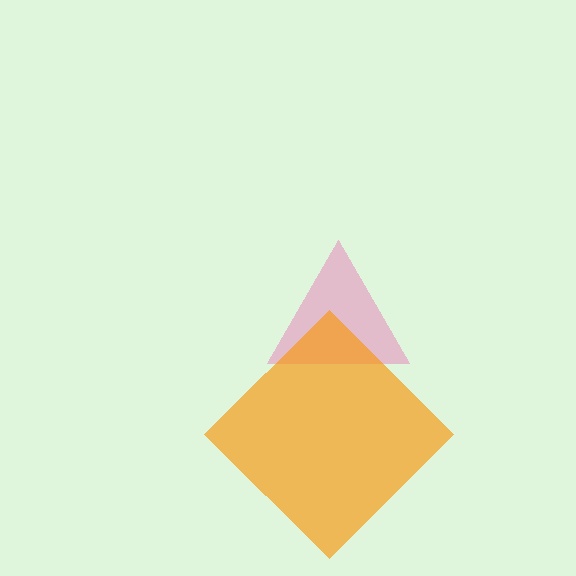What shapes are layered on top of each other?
The layered shapes are: a pink triangle, an orange diamond.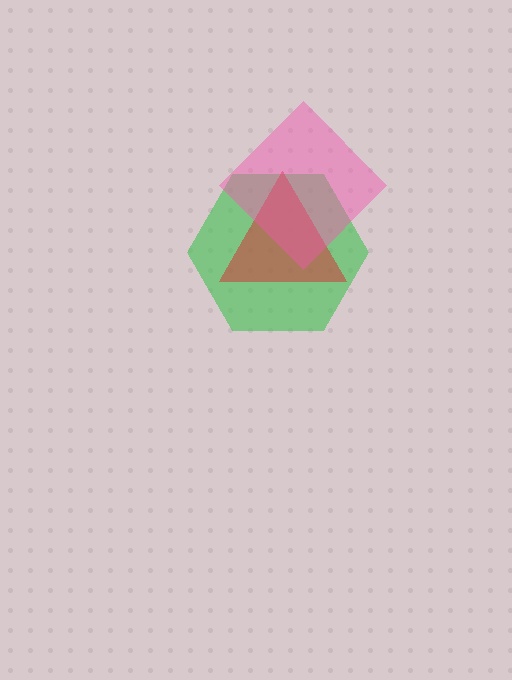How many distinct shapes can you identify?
There are 3 distinct shapes: a green hexagon, a red triangle, a pink diamond.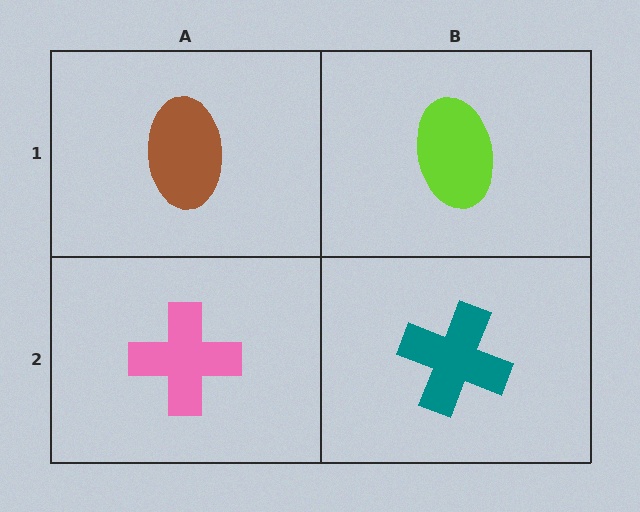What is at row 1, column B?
A lime ellipse.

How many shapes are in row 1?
2 shapes.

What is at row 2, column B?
A teal cross.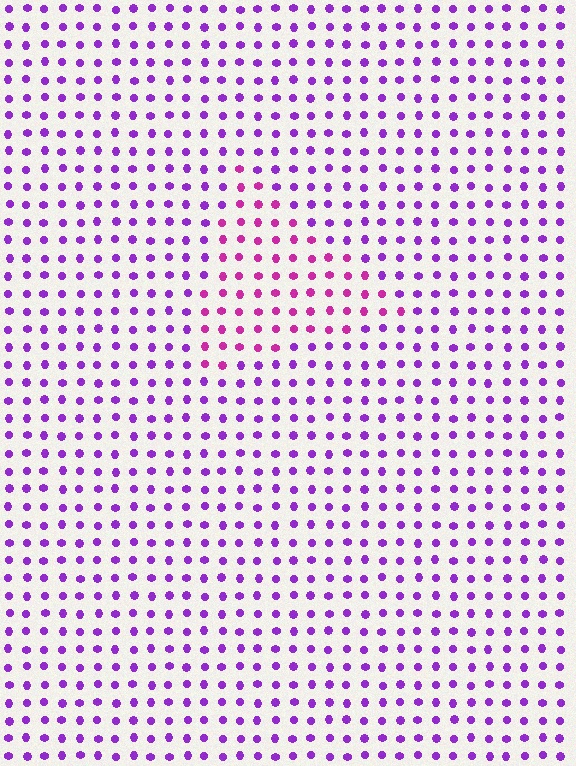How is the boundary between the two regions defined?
The boundary is defined purely by a slight shift in hue (about 35 degrees). Spacing, size, and orientation are identical on both sides.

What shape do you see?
I see a triangle.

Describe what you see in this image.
The image is filled with small purple elements in a uniform arrangement. A triangle-shaped region is visible where the elements are tinted to a slightly different hue, forming a subtle color boundary.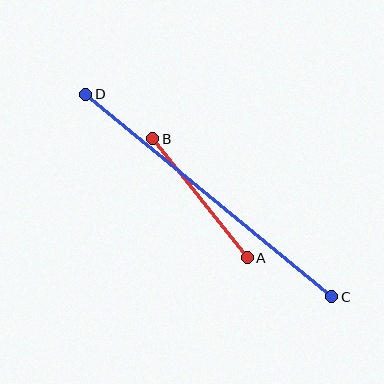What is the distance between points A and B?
The distance is approximately 152 pixels.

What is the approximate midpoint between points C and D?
The midpoint is at approximately (209, 196) pixels.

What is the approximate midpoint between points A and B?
The midpoint is at approximately (200, 198) pixels.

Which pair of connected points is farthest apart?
Points C and D are farthest apart.